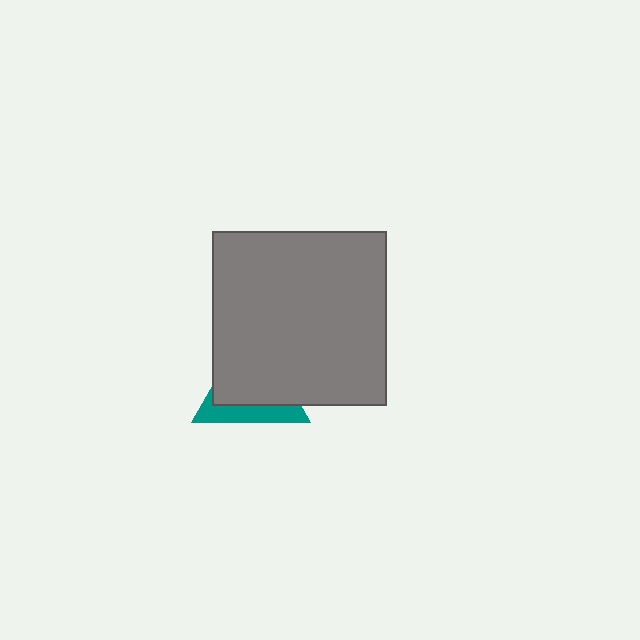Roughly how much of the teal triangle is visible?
A small part of it is visible (roughly 33%).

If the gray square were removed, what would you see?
You would see the complete teal triangle.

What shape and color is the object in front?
The object in front is a gray square.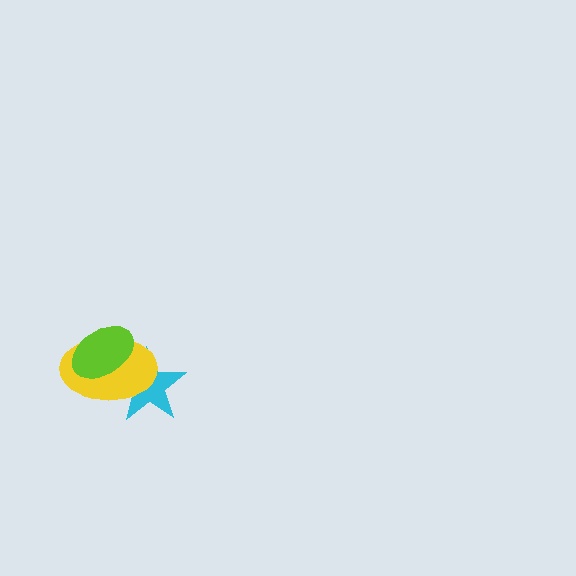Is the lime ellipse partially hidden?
No, no other shape covers it.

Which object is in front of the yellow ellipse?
The lime ellipse is in front of the yellow ellipse.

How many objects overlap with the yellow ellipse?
2 objects overlap with the yellow ellipse.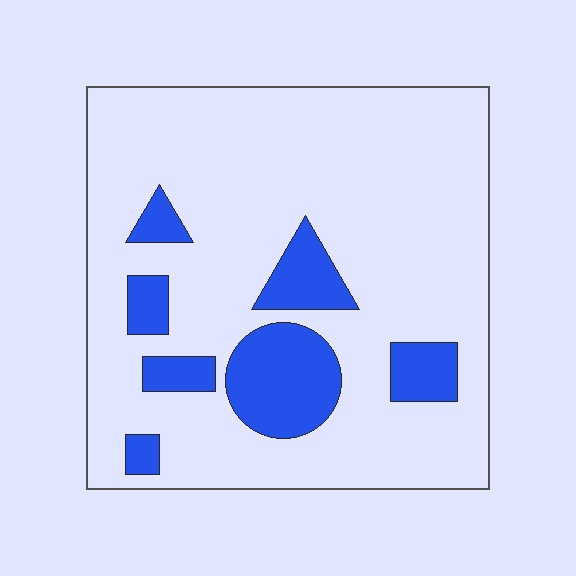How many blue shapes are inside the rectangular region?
7.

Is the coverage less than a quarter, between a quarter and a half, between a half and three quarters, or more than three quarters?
Less than a quarter.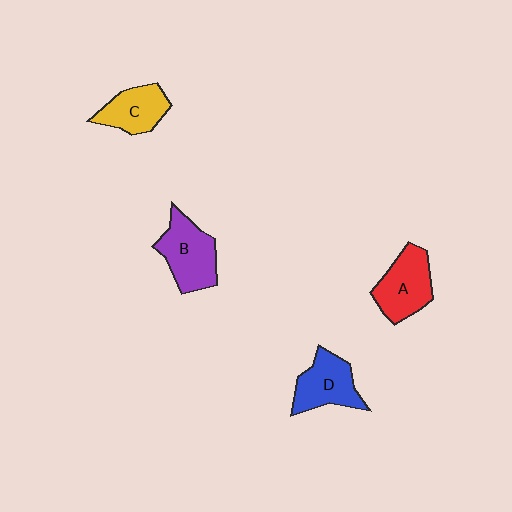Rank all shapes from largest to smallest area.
From largest to smallest: B (purple), A (red), D (blue), C (yellow).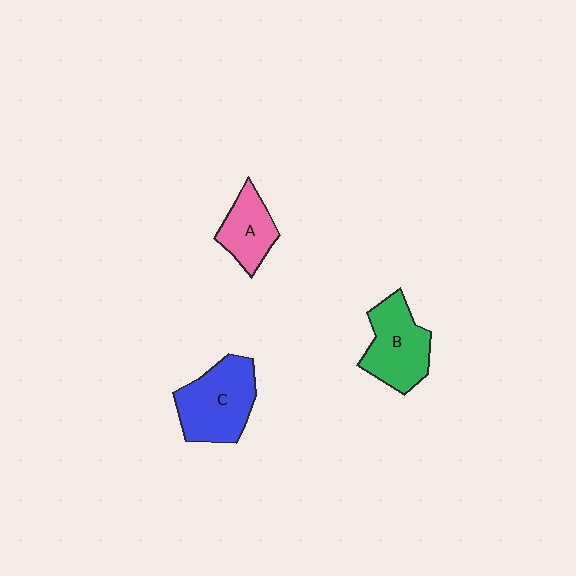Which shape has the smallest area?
Shape A (pink).